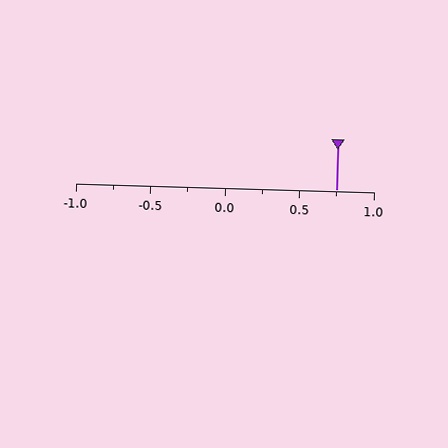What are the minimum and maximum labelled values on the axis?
The axis runs from -1.0 to 1.0.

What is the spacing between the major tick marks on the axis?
The major ticks are spaced 0.5 apart.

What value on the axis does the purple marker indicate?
The marker indicates approximately 0.75.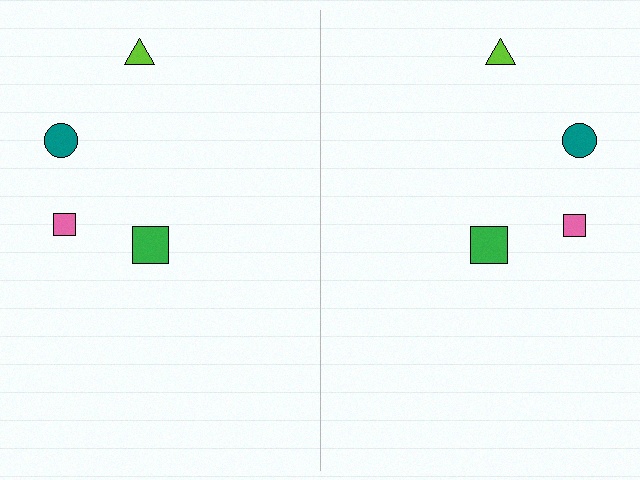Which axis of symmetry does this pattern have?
The pattern has a vertical axis of symmetry running through the center of the image.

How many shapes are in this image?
There are 8 shapes in this image.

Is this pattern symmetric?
Yes, this pattern has bilateral (reflection) symmetry.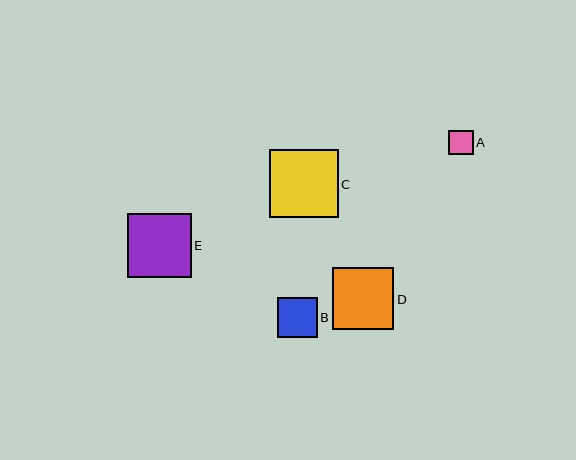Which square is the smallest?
Square A is the smallest with a size of approximately 25 pixels.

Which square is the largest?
Square C is the largest with a size of approximately 69 pixels.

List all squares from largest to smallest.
From largest to smallest: C, E, D, B, A.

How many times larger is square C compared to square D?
Square C is approximately 1.1 times the size of square D.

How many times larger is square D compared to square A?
Square D is approximately 2.5 times the size of square A.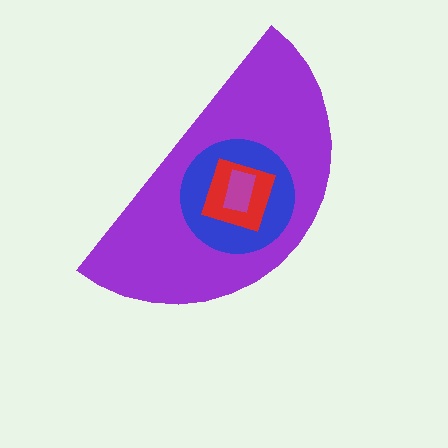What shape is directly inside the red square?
The magenta rectangle.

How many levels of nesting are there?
4.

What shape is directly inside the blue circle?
The red square.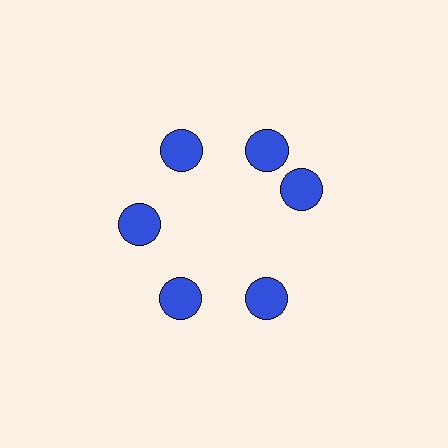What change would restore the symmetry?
The symmetry would be restored by rotating it back into even spacing with its neighbors so that all 6 circles sit at equal angles and equal distance from the center.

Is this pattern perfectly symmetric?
No. The 6 blue circles are arranged in a ring, but one element near the 3 o'clock position is rotated out of alignment along the ring, breaking the 6-fold rotational symmetry.